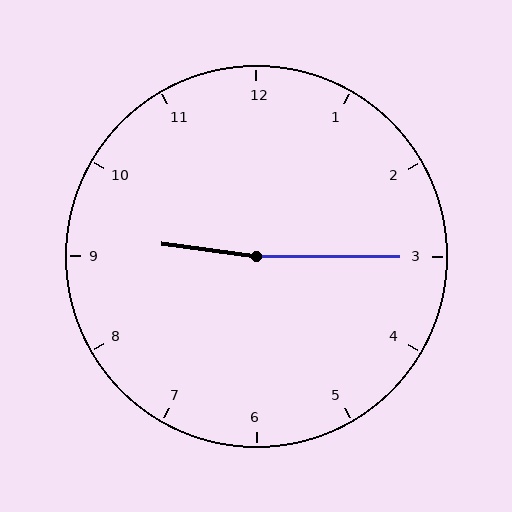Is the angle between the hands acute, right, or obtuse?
It is obtuse.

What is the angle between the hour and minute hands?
Approximately 172 degrees.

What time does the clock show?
9:15.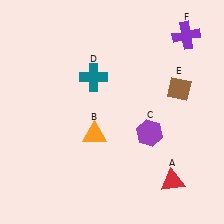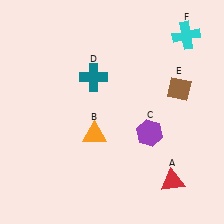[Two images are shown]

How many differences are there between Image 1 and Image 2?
There is 1 difference between the two images.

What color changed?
The cross (F) changed from purple in Image 1 to cyan in Image 2.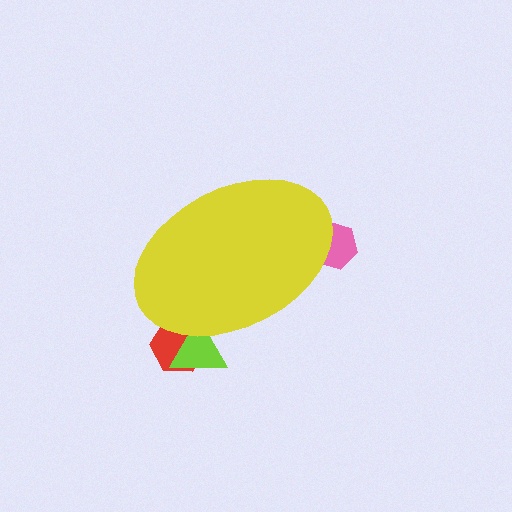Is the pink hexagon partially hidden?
Yes, the pink hexagon is partially hidden behind the yellow ellipse.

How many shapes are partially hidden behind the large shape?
3 shapes are partially hidden.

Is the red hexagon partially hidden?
Yes, the red hexagon is partially hidden behind the yellow ellipse.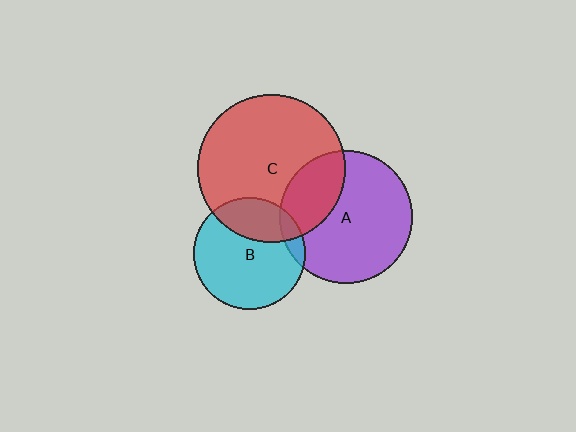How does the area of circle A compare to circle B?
Approximately 1.4 times.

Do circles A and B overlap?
Yes.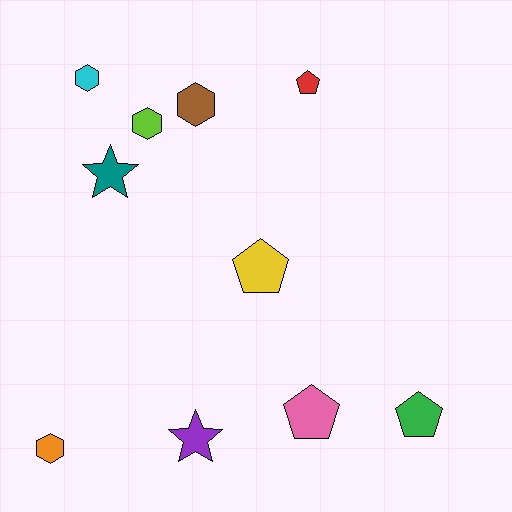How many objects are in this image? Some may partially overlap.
There are 10 objects.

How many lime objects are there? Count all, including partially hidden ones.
There is 1 lime object.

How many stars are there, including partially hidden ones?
There are 2 stars.